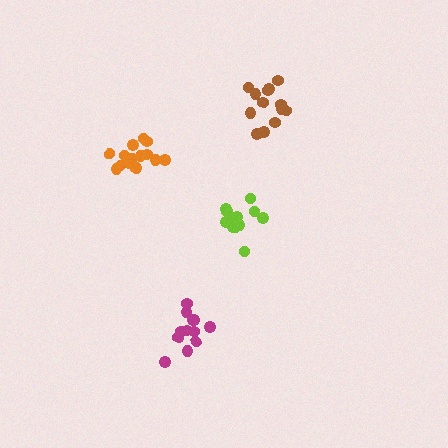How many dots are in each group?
Group 1: 12 dots, Group 2: 12 dots, Group 3: 13 dots, Group 4: 15 dots (52 total).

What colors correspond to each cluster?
The clusters are colored: magenta, lime, brown, orange.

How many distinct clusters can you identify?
There are 4 distinct clusters.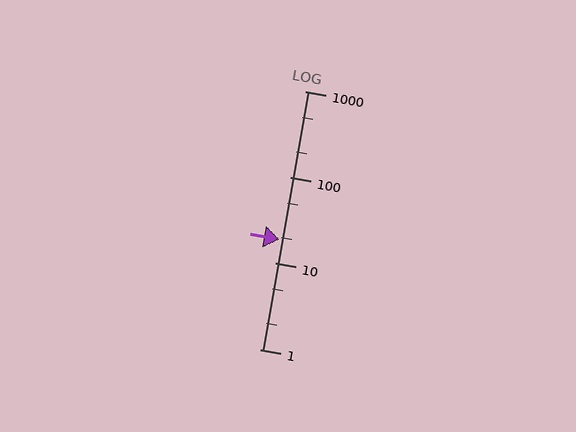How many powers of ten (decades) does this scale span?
The scale spans 3 decades, from 1 to 1000.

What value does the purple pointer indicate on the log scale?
The pointer indicates approximately 19.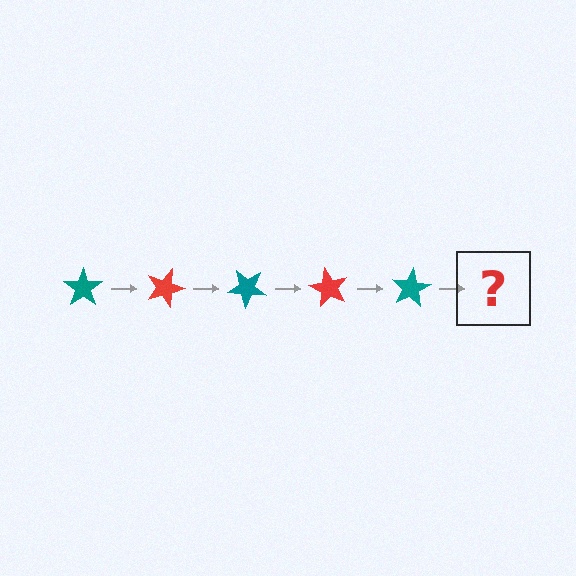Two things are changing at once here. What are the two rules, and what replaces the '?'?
The two rules are that it rotates 20 degrees each step and the color cycles through teal and red. The '?' should be a red star, rotated 100 degrees from the start.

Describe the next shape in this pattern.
It should be a red star, rotated 100 degrees from the start.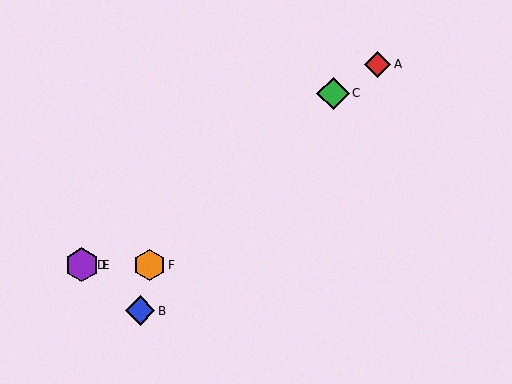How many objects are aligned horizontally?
3 objects (D, E, F) are aligned horizontally.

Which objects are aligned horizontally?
Objects D, E, F are aligned horizontally.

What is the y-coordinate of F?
Object F is at y≈265.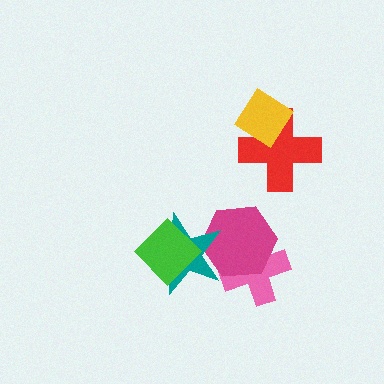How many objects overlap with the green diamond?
1 object overlaps with the green diamond.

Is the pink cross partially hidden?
Yes, it is partially covered by another shape.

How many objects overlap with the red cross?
1 object overlaps with the red cross.